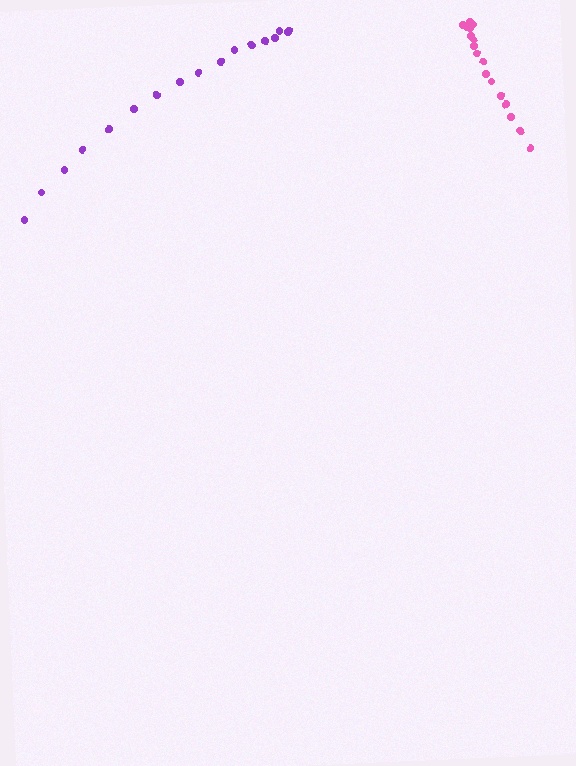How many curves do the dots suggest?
There are 2 distinct paths.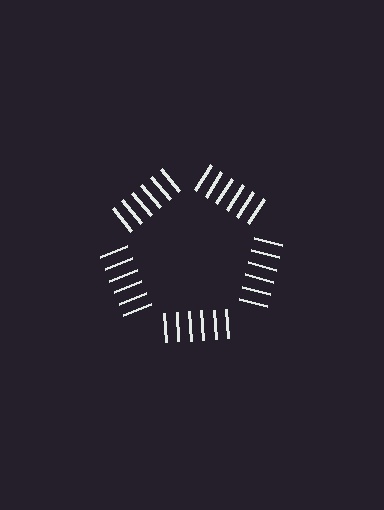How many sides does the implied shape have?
5 sides — the line-ends trace a pentagon.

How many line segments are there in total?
30 — 6 along each of the 5 edges.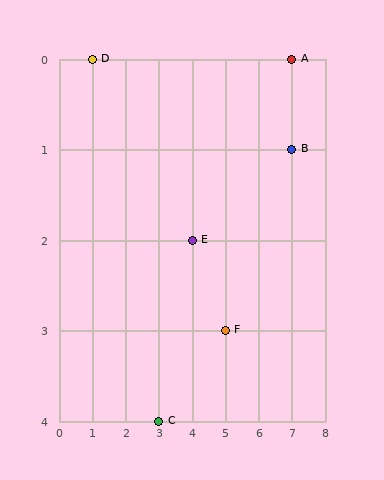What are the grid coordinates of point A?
Point A is at grid coordinates (7, 0).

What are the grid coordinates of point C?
Point C is at grid coordinates (3, 4).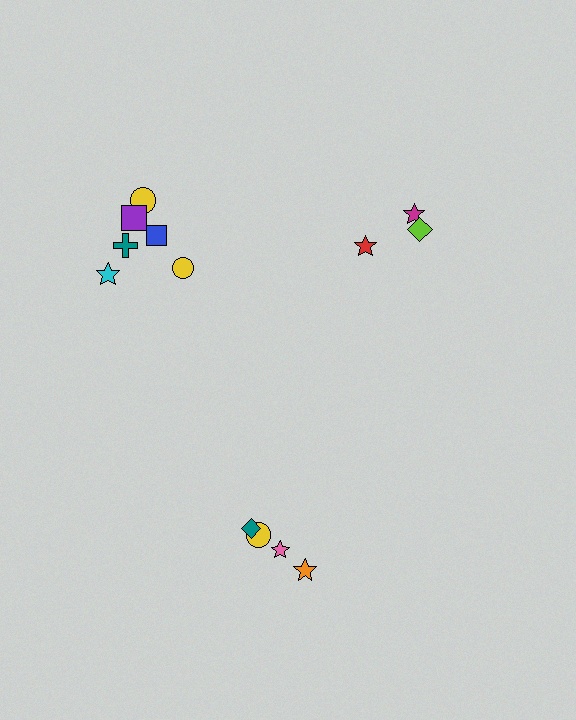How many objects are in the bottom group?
There are 4 objects.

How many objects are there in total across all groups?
There are 13 objects.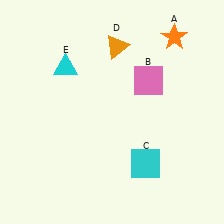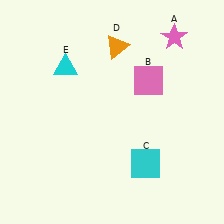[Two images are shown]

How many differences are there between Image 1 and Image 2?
There is 1 difference between the two images.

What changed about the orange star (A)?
In Image 1, A is orange. In Image 2, it changed to pink.